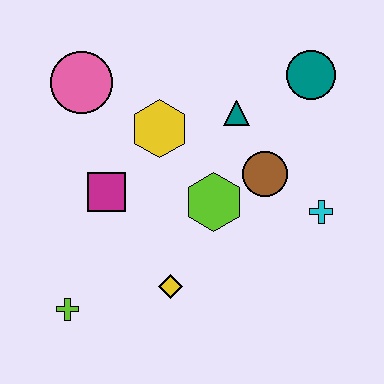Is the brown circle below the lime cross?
No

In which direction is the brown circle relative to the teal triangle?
The brown circle is below the teal triangle.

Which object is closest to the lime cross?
The yellow diamond is closest to the lime cross.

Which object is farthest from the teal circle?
The lime cross is farthest from the teal circle.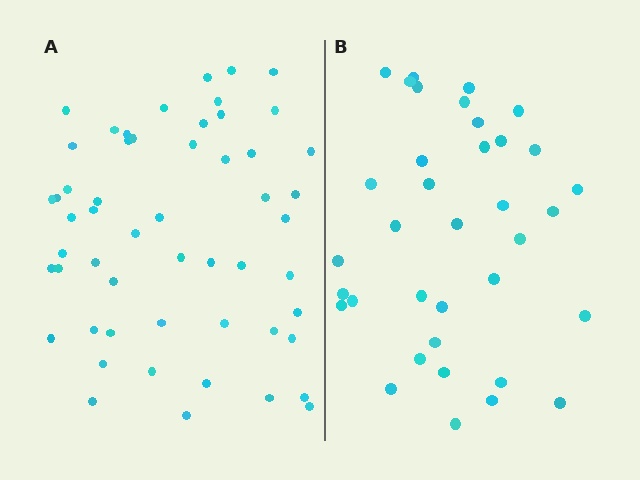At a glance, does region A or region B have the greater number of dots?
Region A (the left region) has more dots.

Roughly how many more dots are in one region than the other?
Region A has approximately 20 more dots than region B.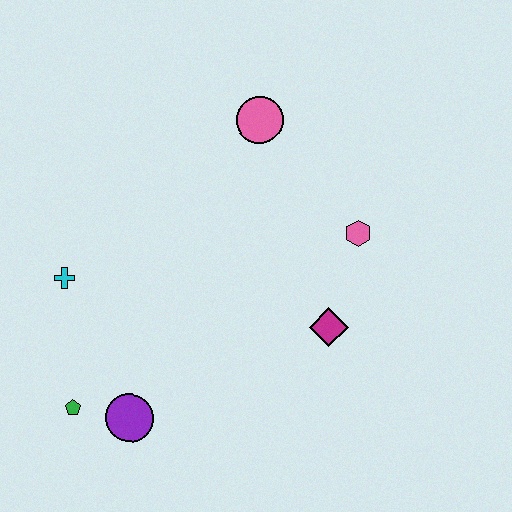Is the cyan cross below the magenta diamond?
No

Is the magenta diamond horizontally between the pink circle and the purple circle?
No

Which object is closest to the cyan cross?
The green pentagon is closest to the cyan cross.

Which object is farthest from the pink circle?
The green pentagon is farthest from the pink circle.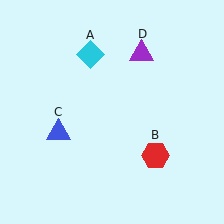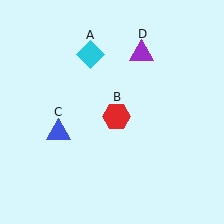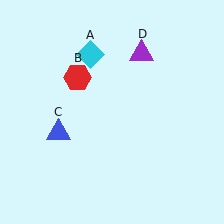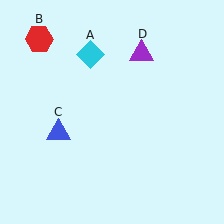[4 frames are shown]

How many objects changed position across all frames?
1 object changed position: red hexagon (object B).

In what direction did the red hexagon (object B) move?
The red hexagon (object B) moved up and to the left.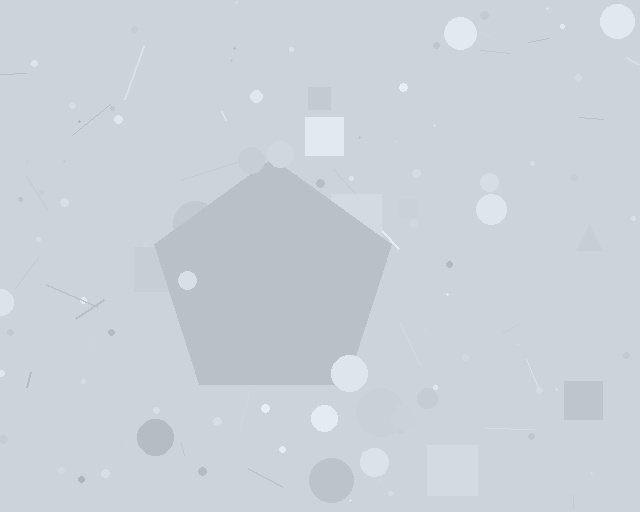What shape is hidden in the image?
A pentagon is hidden in the image.